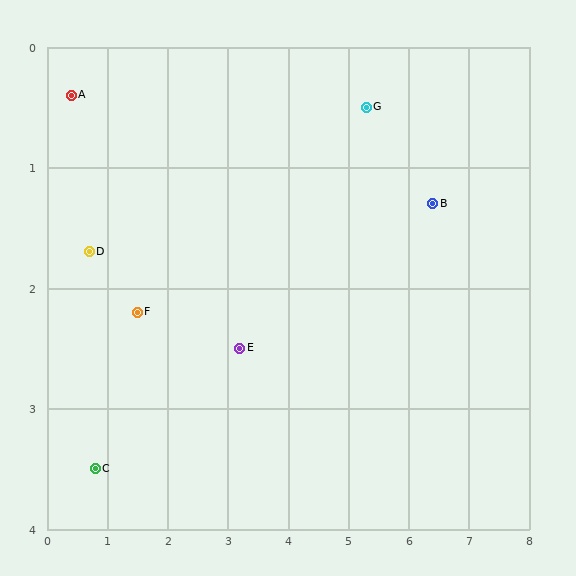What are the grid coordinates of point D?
Point D is at approximately (0.7, 1.7).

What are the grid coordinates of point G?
Point G is at approximately (5.3, 0.5).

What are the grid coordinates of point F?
Point F is at approximately (1.5, 2.2).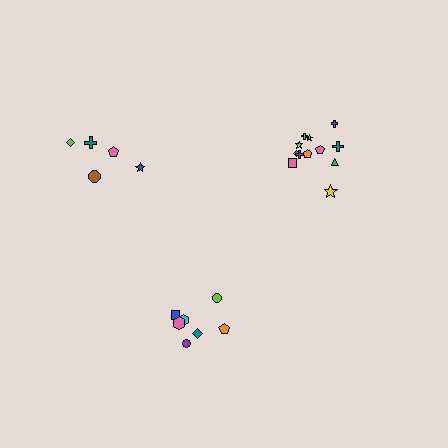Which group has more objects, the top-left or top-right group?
The top-right group.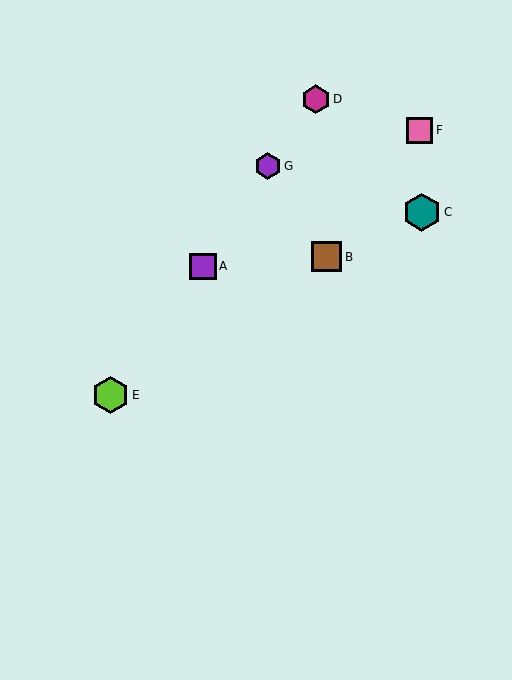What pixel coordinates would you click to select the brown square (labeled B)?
Click at (327, 257) to select the brown square B.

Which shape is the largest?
The teal hexagon (labeled C) is the largest.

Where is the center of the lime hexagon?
The center of the lime hexagon is at (111, 395).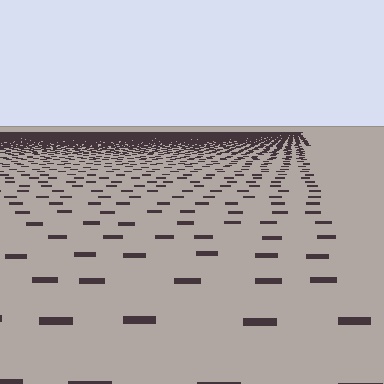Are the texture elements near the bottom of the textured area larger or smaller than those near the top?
Larger. Near the bottom, elements are closer to the viewer and appear at a bigger on-screen size.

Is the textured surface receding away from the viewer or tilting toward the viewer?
The surface is receding away from the viewer. Texture elements get smaller and denser toward the top.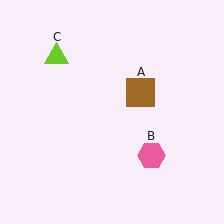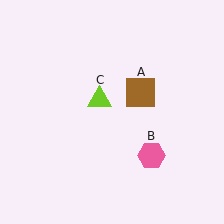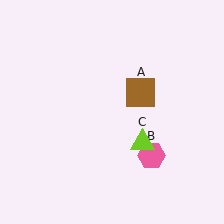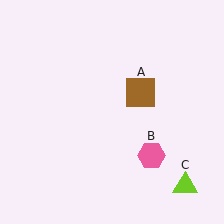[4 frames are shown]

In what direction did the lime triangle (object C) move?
The lime triangle (object C) moved down and to the right.